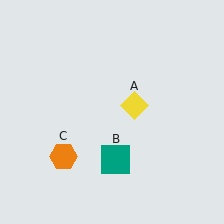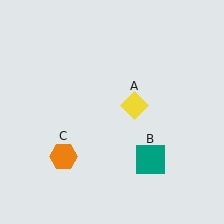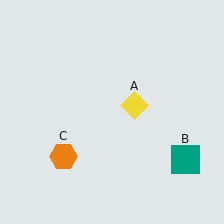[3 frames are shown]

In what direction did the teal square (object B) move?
The teal square (object B) moved right.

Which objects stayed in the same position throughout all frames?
Yellow diamond (object A) and orange hexagon (object C) remained stationary.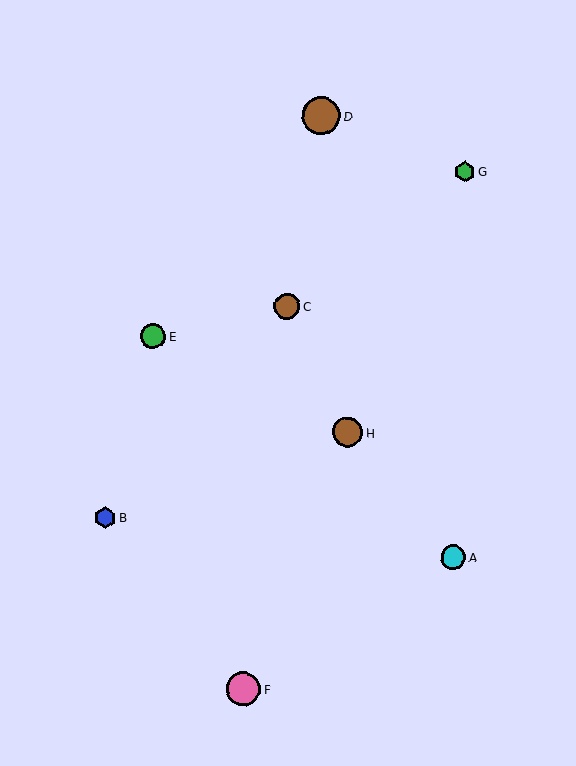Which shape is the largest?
The brown circle (labeled D) is the largest.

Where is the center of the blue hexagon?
The center of the blue hexagon is at (105, 518).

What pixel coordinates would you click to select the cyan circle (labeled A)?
Click at (453, 557) to select the cyan circle A.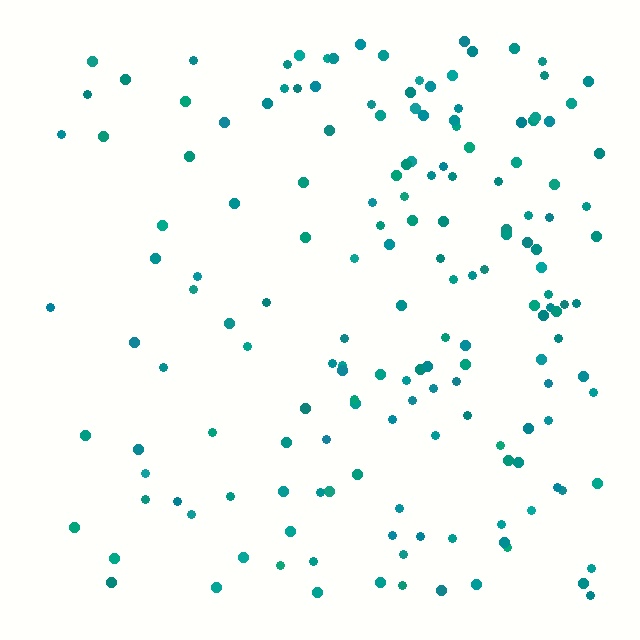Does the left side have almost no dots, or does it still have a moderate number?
Still a moderate number, just noticeably fewer than the right.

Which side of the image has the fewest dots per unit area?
The left.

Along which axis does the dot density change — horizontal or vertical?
Horizontal.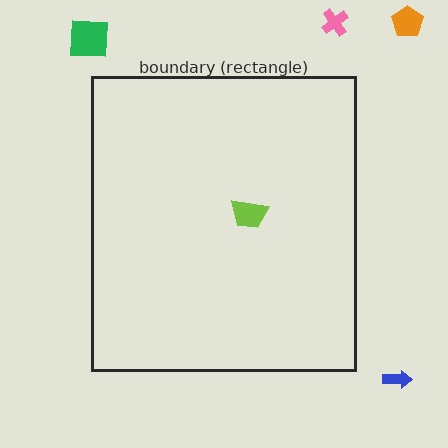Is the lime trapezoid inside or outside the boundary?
Inside.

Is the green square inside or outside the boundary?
Outside.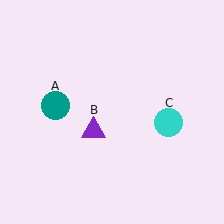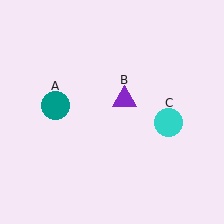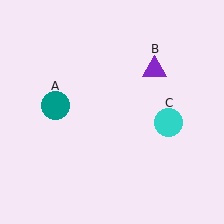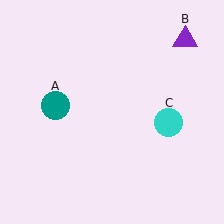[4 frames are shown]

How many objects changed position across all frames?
1 object changed position: purple triangle (object B).